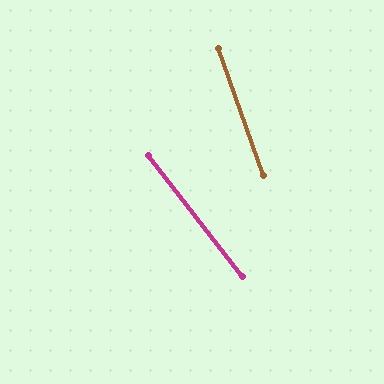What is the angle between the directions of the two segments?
Approximately 18 degrees.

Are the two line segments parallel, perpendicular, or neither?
Neither parallel nor perpendicular — they differ by about 18°.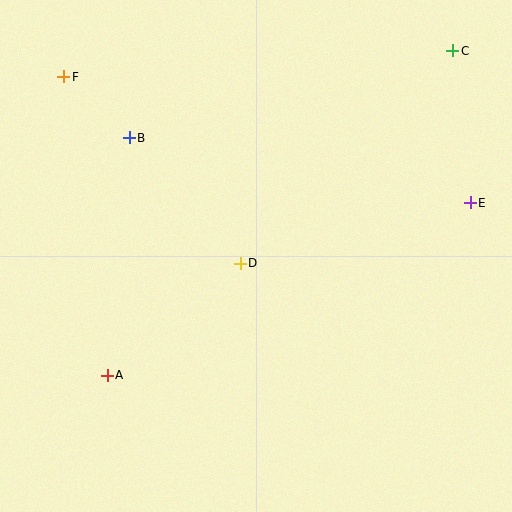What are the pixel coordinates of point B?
Point B is at (129, 138).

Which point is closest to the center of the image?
Point D at (240, 263) is closest to the center.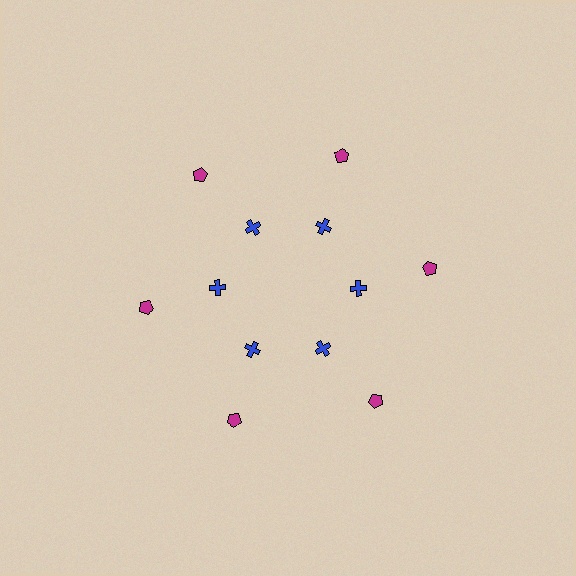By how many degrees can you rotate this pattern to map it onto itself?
The pattern maps onto itself every 60 degrees of rotation.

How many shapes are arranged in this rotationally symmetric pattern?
There are 12 shapes, arranged in 6 groups of 2.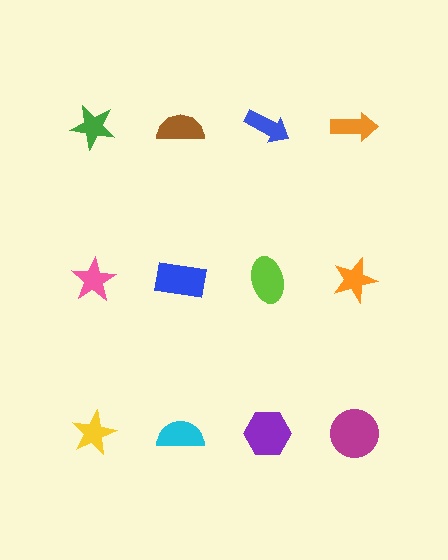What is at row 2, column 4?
An orange star.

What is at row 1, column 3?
A blue arrow.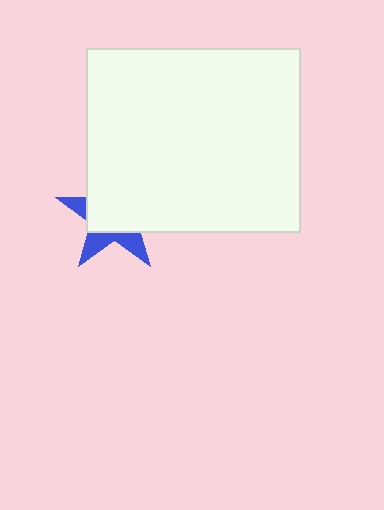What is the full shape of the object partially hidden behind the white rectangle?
The partially hidden object is a blue star.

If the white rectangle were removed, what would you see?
You would see the complete blue star.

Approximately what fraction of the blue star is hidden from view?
Roughly 66% of the blue star is hidden behind the white rectangle.